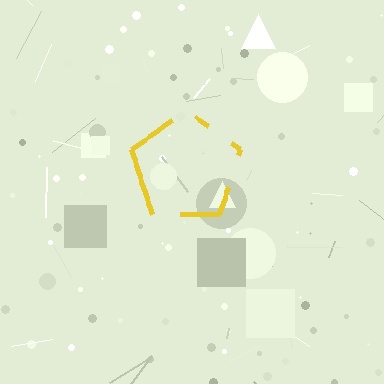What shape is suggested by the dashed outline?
The dashed outline suggests a pentagon.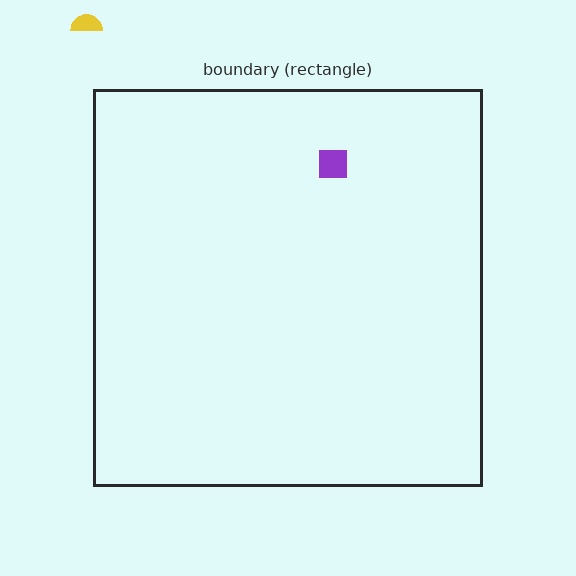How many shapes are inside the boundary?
1 inside, 1 outside.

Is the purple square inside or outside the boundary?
Inside.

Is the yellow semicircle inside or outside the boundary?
Outside.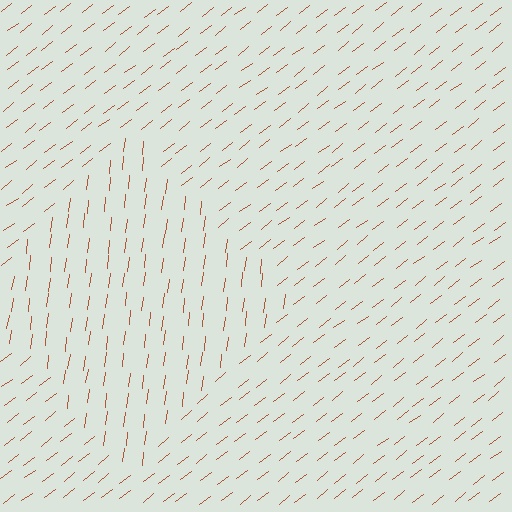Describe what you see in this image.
The image is filled with small brown line segments. A diamond region in the image has lines oriented differently from the surrounding lines, creating a visible texture boundary.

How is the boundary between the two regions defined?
The boundary is defined purely by a change in line orientation (approximately 45 degrees difference). All lines are the same color and thickness.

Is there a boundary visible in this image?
Yes, there is a texture boundary formed by a change in line orientation.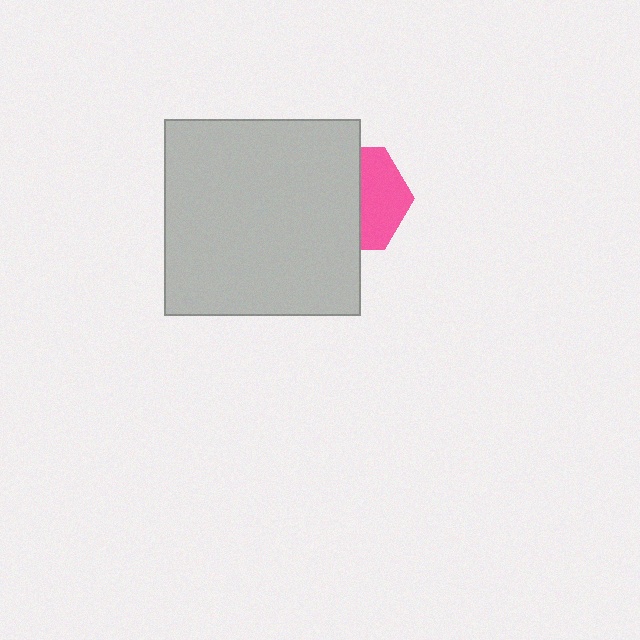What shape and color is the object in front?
The object in front is a light gray square.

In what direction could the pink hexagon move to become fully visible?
The pink hexagon could move right. That would shift it out from behind the light gray square entirely.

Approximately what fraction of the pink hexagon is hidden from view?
Roughly 57% of the pink hexagon is hidden behind the light gray square.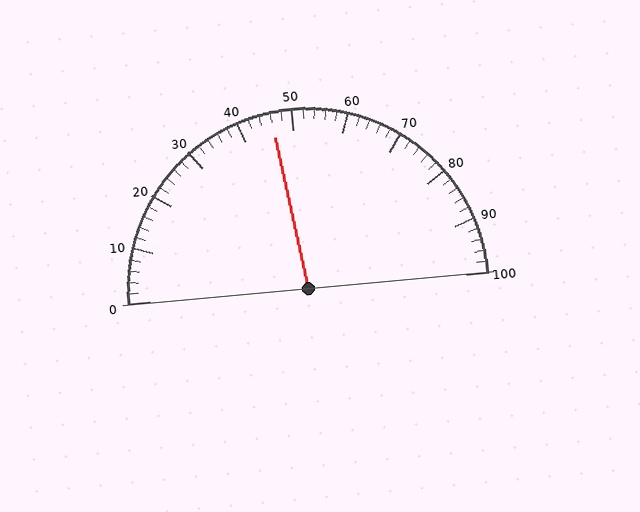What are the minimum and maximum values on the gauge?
The gauge ranges from 0 to 100.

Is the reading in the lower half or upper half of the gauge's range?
The reading is in the lower half of the range (0 to 100).